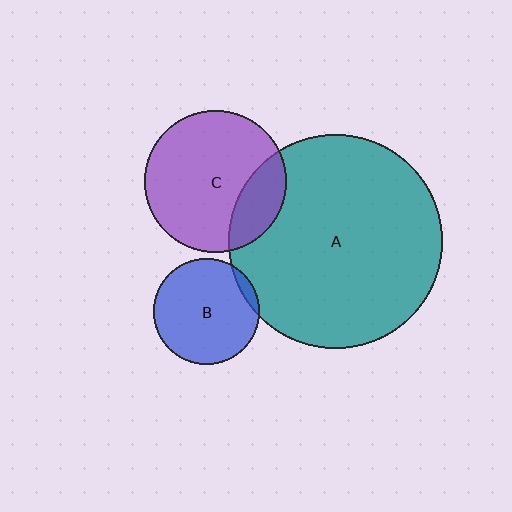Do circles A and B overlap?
Yes.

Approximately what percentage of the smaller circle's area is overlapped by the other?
Approximately 5%.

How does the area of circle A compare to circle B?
Approximately 4.0 times.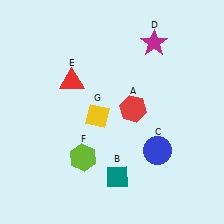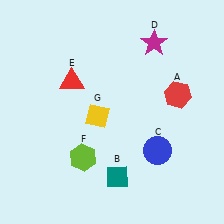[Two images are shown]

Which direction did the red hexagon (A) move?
The red hexagon (A) moved right.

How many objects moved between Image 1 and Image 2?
1 object moved between the two images.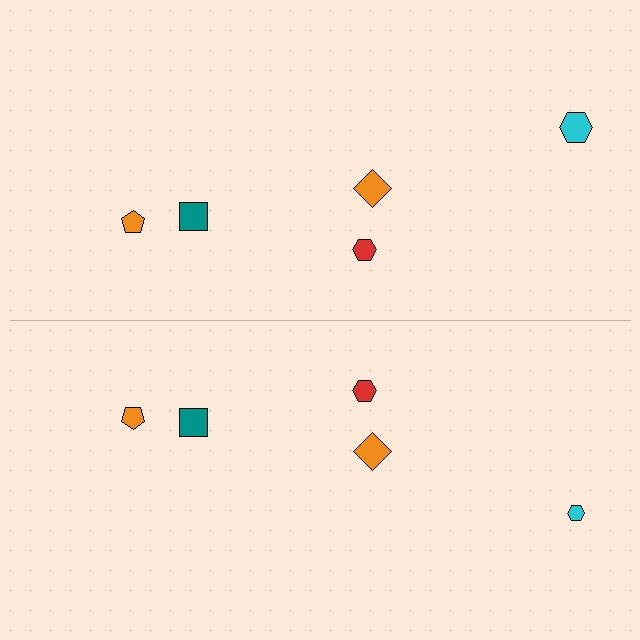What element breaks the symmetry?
The cyan hexagon on the bottom side has a different size than its mirror counterpart.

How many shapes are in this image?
There are 10 shapes in this image.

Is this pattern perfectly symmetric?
No, the pattern is not perfectly symmetric. The cyan hexagon on the bottom side has a different size than its mirror counterpart.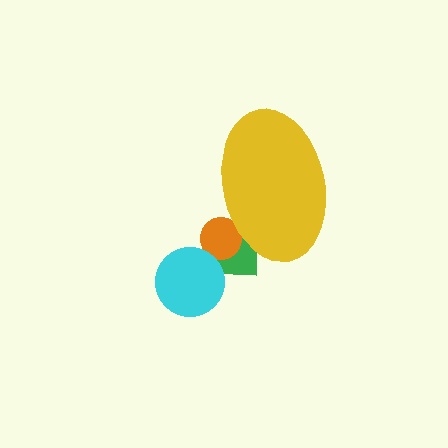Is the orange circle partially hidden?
Yes, the orange circle is partially hidden behind the yellow ellipse.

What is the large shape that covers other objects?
A yellow ellipse.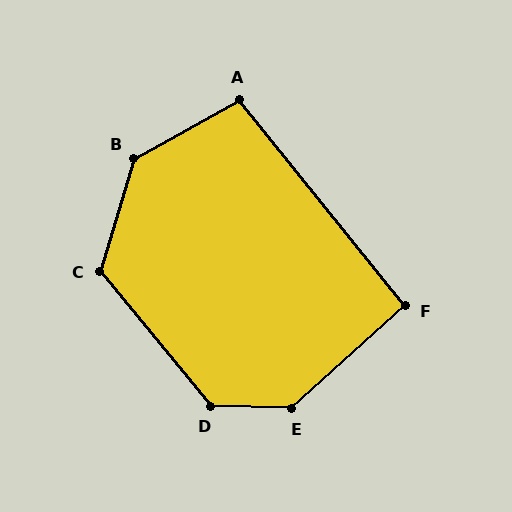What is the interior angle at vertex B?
Approximately 135 degrees (obtuse).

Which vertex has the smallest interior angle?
F, at approximately 94 degrees.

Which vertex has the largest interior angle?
E, at approximately 136 degrees.